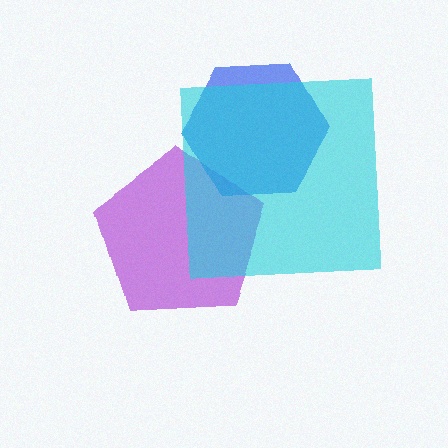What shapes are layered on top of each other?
The layered shapes are: a purple pentagon, a blue hexagon, a cyan square.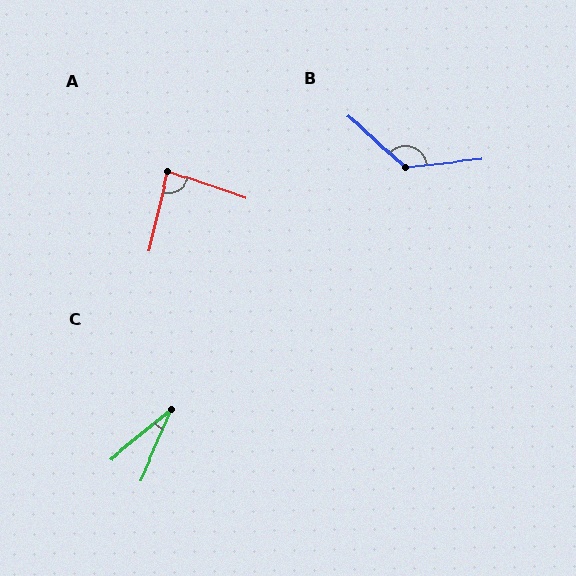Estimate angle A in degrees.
Approximately 84 degrees.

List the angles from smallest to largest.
C (27°), A (84°), B (131°).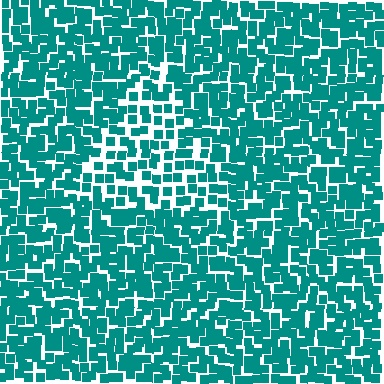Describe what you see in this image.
The image contains small teal elements arranged at two different densities. A triangle-shaped region is visible where the elements are less densely packed than the surrounding area.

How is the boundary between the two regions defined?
The boundary is defined by a change in element density (approximately 1.6x ratio). All elements are the same color, size, and shape.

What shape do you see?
I see a triangle.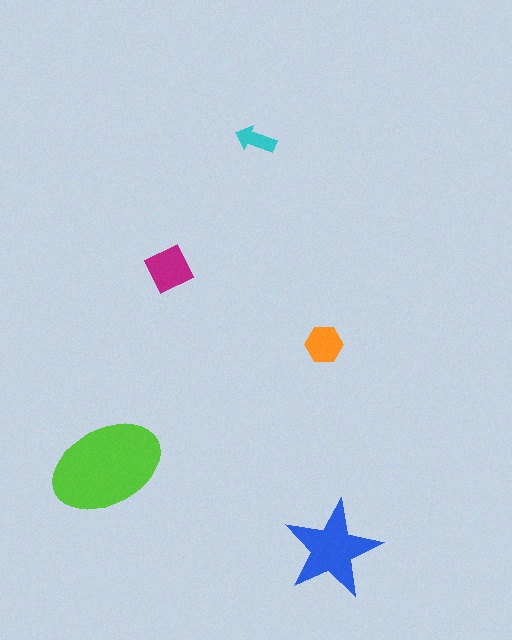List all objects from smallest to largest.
The cyan arrow, the orange hexagon, the magenta square, the blue star, the lime ellipse.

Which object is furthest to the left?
The lime ellipse is leftmost.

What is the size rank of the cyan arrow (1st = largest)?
5th.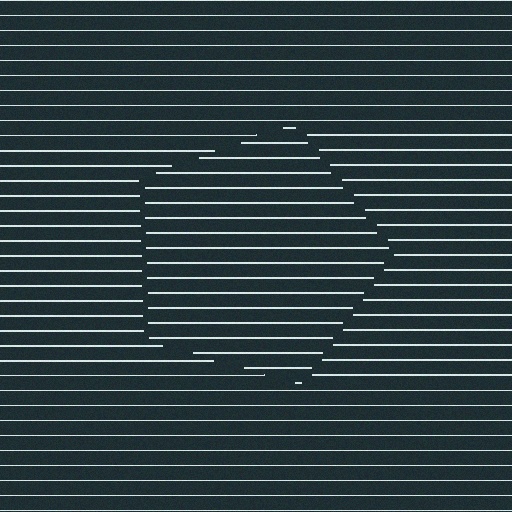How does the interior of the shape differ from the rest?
The interior of the shape contains the same grating, shifted by half a period — the contour is defined by the phase discontinuity where line-ends from the inner and outer gratings abut.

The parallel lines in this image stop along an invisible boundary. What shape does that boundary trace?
An illusory pentagon. The interior of the shape contains the same grating, shifted by half a period — the contour is defined by the phase discontinuity where line-ends from the inner and outer gratings abut.